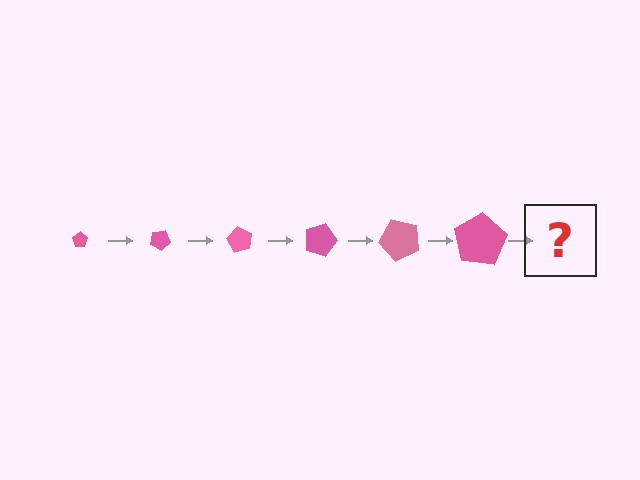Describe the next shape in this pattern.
It should be a pentagon, larger than the previous one and rotated 180 degrees from the start.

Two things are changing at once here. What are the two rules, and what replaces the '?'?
The two rules are that the pentagon grows larger each step and it rotates 30 degrees each step. The '?' should be a pentagon, larger than the previous one and rotated 180 degrees from the start.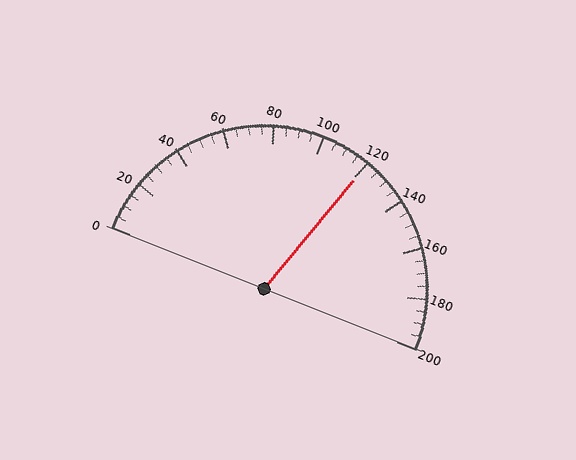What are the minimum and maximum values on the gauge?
The gauge ranges from 0 to 200.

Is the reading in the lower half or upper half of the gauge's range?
The reading is in the upper half of the range (0 to 200).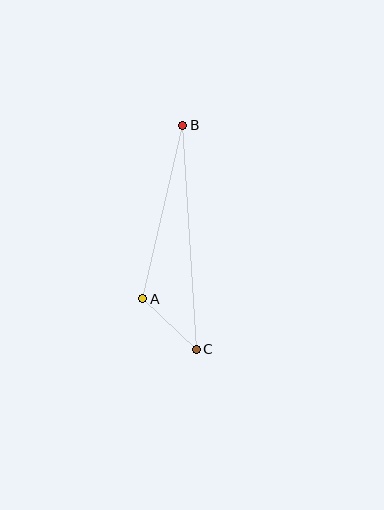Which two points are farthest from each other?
Points B and C are farthest from each other.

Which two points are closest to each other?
Points A and C are closest to each other.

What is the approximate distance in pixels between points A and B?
The distance between A and B is approximately 178 pixels.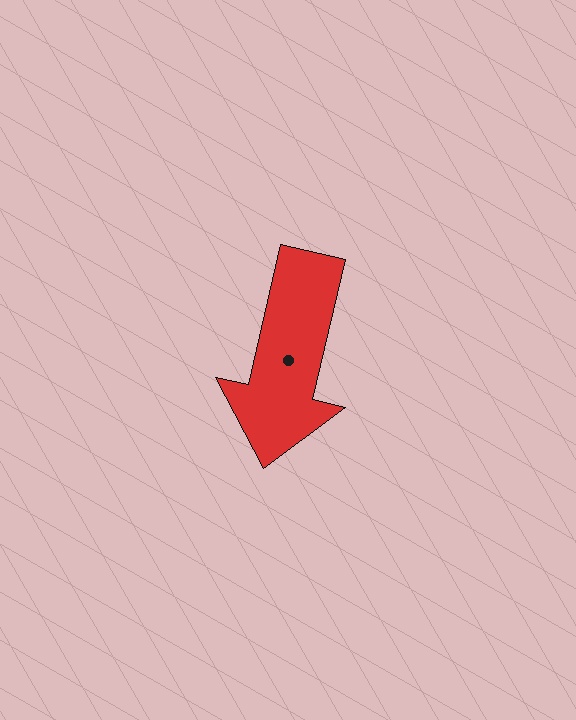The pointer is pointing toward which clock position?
Roughly 6 o'clock.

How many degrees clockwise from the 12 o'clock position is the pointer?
Approximately 193 degrees.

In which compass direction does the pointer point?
South.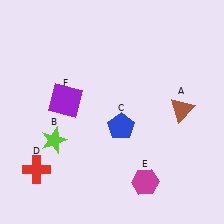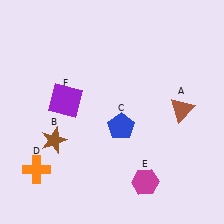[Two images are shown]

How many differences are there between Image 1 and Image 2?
There are 2 differences between the two images.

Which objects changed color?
B changed from lime to brown. D changed from red to orange.